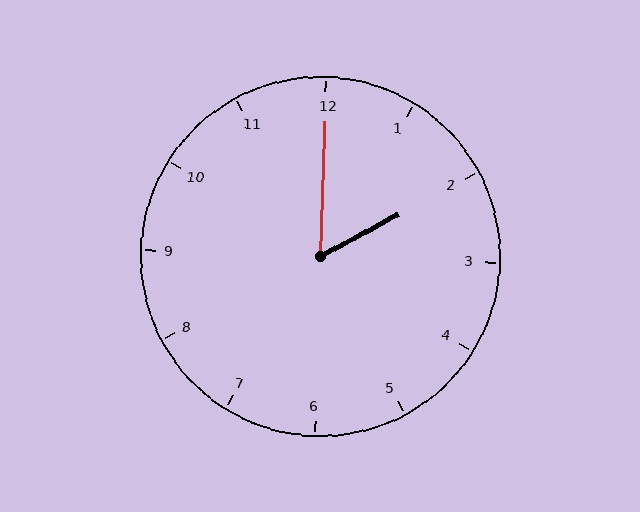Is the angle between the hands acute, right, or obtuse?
It is acute.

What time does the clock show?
2:00.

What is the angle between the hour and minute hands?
Approximately 60 degrees.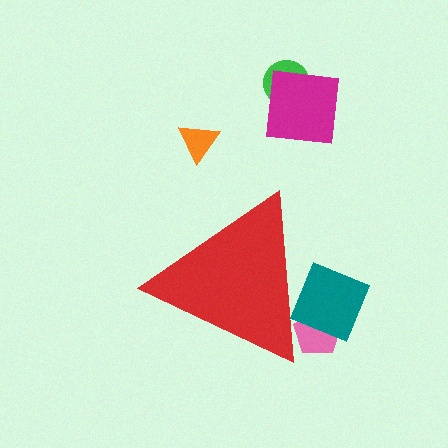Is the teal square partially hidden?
Yes, the teal square is partially hidden behind the red triangle.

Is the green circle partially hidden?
No, the green circle is fully visible.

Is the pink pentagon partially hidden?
Yes, the pink pentagon is partially hidden behind the red triangle.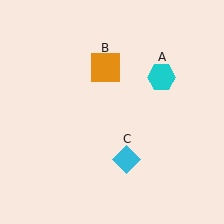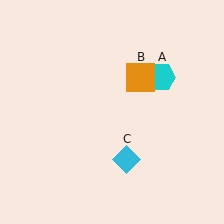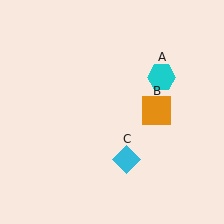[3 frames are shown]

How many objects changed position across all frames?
1 object changed position: orange square (object B).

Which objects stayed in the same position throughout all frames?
Cyan hexagon (object A) and cyan diamond (object C) remained stationary.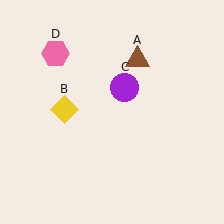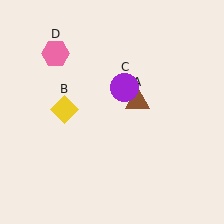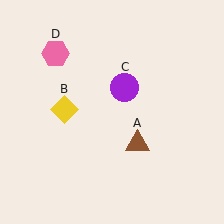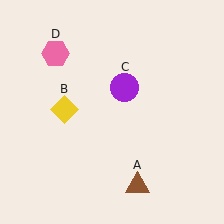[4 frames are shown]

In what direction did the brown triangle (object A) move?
The brown triangle (object A) moved down.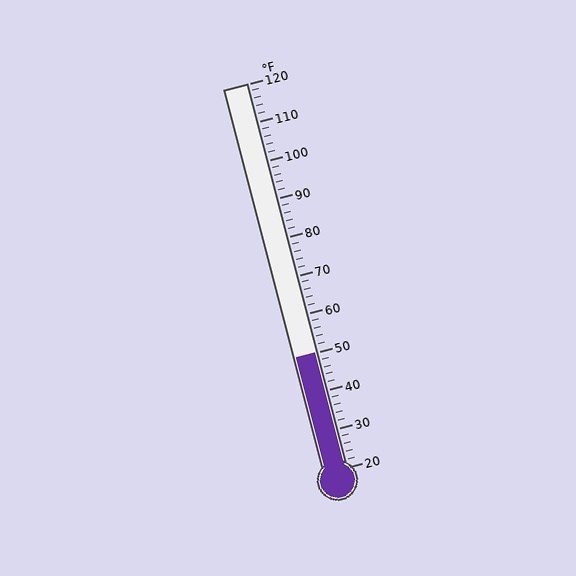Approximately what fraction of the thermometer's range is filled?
The thermometer is filled to approximately 30% of its range.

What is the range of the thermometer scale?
The thermometer scale ranges from 20°F to 120°F.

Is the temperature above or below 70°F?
The temperature is below 70°F.